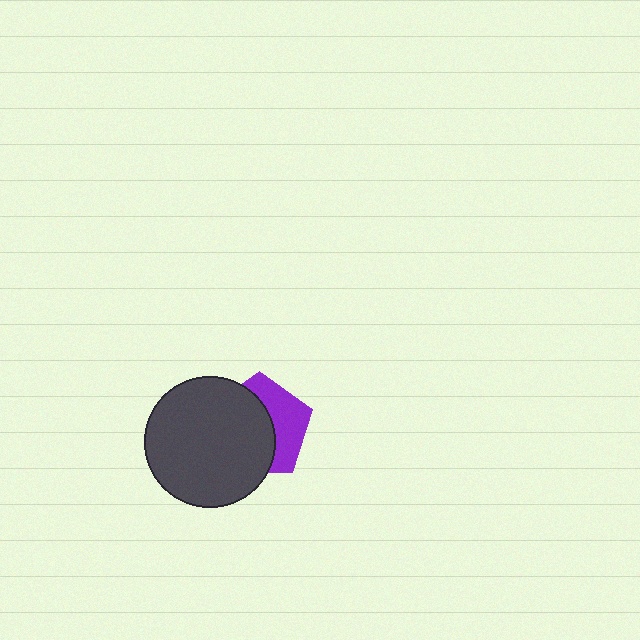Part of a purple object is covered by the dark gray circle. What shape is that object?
It is a pentagon.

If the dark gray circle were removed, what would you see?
You would see the complete purple pentagon.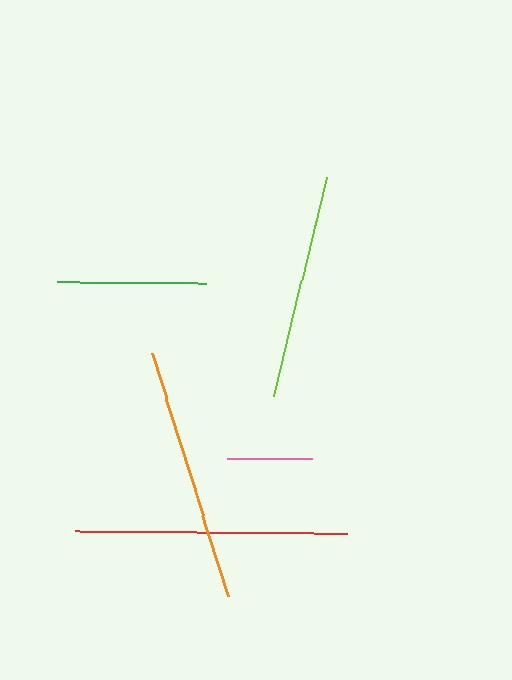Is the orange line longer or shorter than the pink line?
The orange line is longer than the pink line.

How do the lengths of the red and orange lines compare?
The red and orange lines are approximately the same length.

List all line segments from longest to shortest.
From longest to shortest: red, orange, lime, green, pink.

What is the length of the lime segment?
The lime segment is approximately 227 pixels long.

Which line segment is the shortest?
The pink line is the shortest at approximately 86 pixels.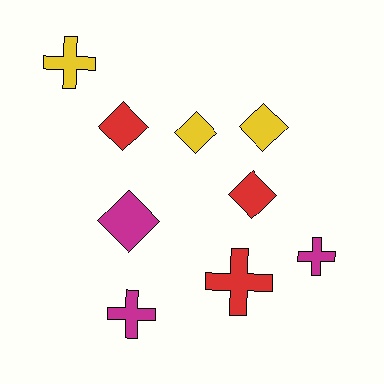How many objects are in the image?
There are 9 objects.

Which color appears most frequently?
Magenta, with 3 objects.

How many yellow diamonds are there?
There are 2 yellow diamonds.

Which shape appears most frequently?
Diamond, with 5 objects.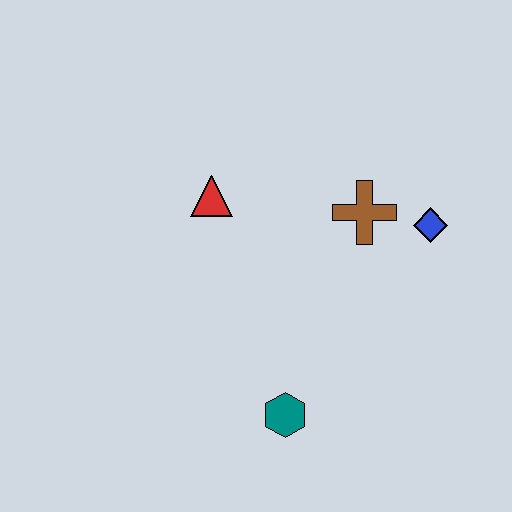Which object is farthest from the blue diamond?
The teal hexagon is farthest from the blue diamond.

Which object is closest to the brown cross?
The blue diamond is closest to the brown cross.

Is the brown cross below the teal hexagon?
No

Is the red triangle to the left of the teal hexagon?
Yes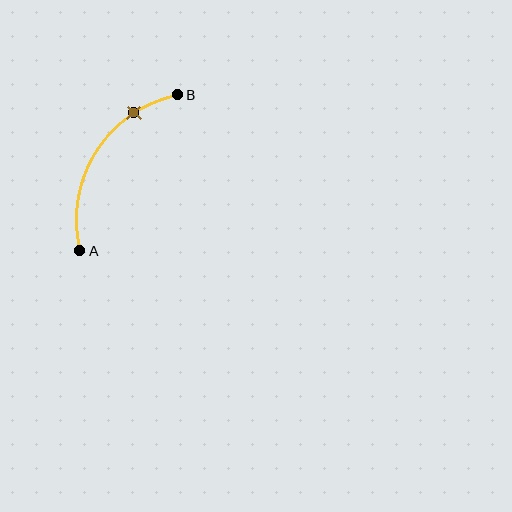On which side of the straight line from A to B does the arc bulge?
The arc bulges to the left of the straight line connecting A and B.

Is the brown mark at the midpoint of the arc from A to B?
No. The brown mark lies on the arc but is closer to endpoint B. The arc midpoint would be at the point on the curve equidistant along the arc from both A and B.